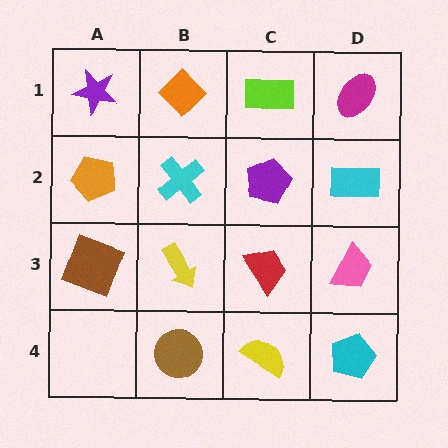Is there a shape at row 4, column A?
No, that cell is empty.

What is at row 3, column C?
A red trapezoid.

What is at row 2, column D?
A cyan rectangle.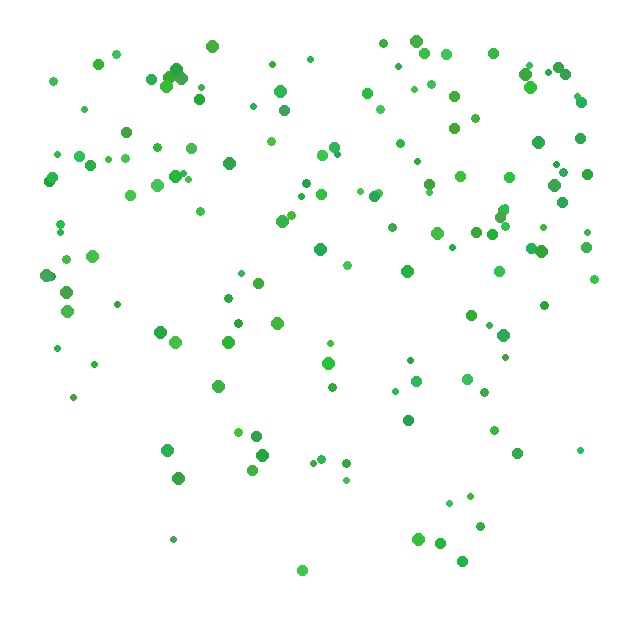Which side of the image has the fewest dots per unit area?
The bottom.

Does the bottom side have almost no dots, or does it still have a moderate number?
Still a moderate number, just noticeably fewer than the top.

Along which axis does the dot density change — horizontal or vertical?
Vertical.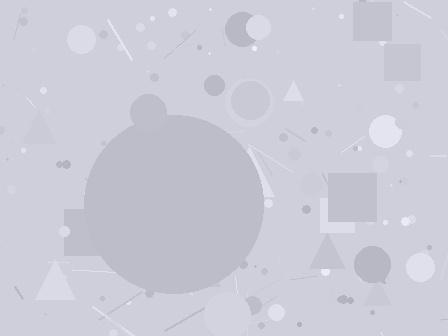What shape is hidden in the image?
A circle is hidden in the image.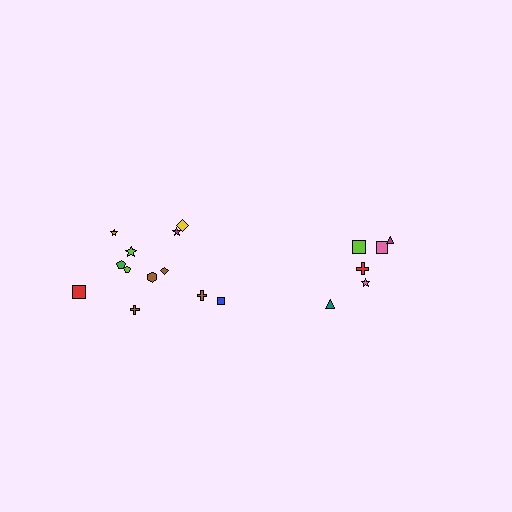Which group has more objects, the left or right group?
The left group.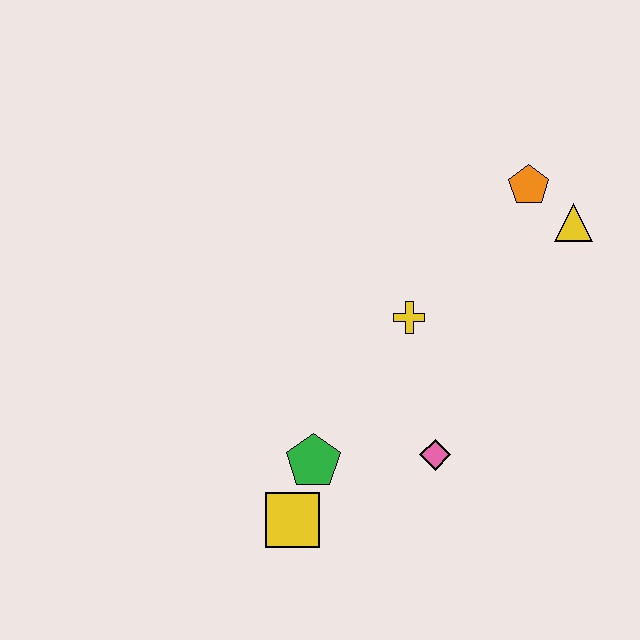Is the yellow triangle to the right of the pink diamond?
Yes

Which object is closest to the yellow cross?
The pink diamond is closest to the yellow cross.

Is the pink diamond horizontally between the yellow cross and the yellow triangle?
Yes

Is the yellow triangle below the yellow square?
No